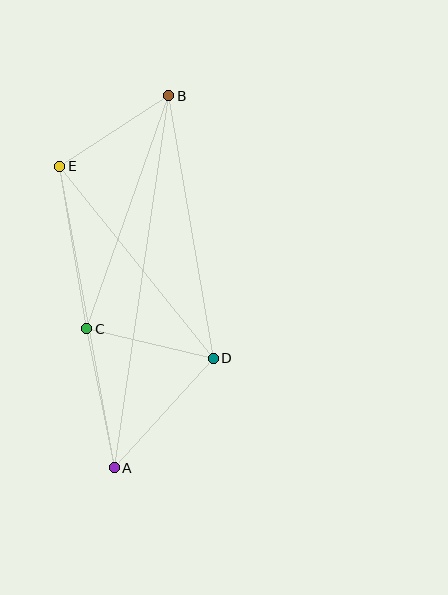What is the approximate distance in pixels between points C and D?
The distance between C and D is approximately 130 pixels.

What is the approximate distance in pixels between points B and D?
The distance between B and D is approximately 266 pixels.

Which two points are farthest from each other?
Points A and B are farthest from each other.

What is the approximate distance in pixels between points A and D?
The distance between A and D is approximately 148 pixels.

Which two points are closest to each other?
Points B and E are closest to each other.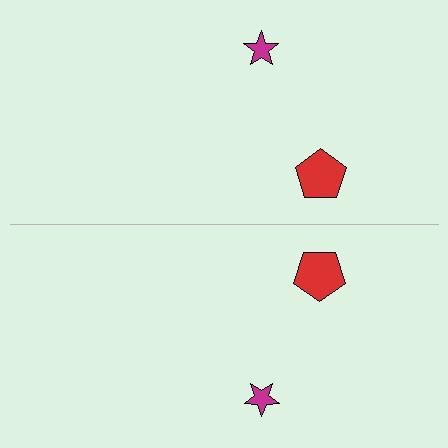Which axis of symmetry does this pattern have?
The pattern has a horizontal axis of symmetry running through the center of the image.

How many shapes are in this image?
There are 4 shapes in this image.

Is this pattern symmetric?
Yes, this pattern has bilateral (reflection) symmetry.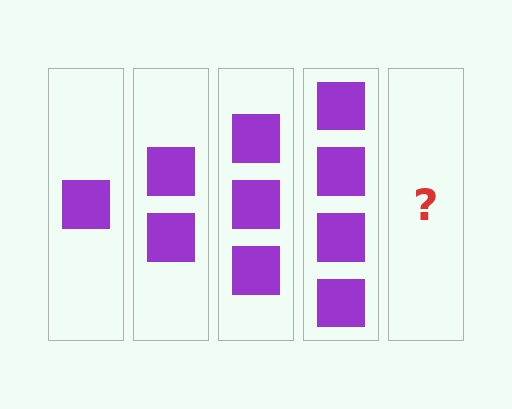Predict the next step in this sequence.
The next step is 5 squares.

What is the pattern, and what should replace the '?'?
The pattern is that each step adds one more square. The '?' should be 5 squares.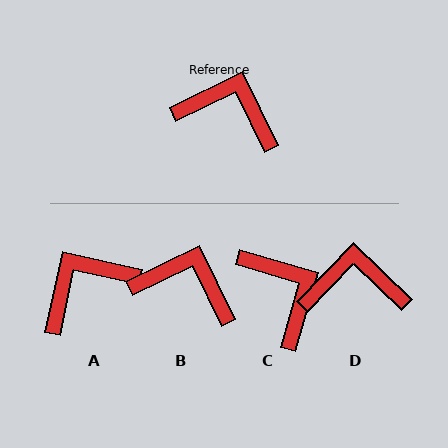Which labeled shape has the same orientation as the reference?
B.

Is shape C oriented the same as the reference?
No, it is off by about 42 degrees.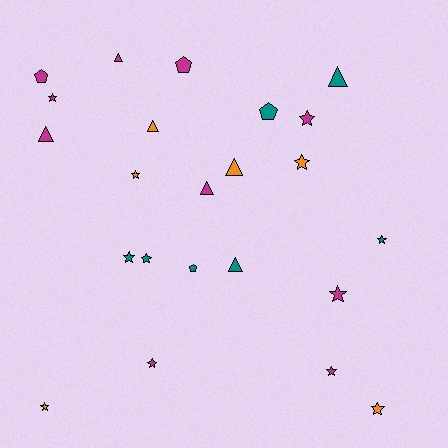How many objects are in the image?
There are 23 objects.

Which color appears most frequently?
Magenta, with 10 objects.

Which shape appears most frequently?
Star, with 12 objects.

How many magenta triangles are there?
There are 3 magenta triangles.